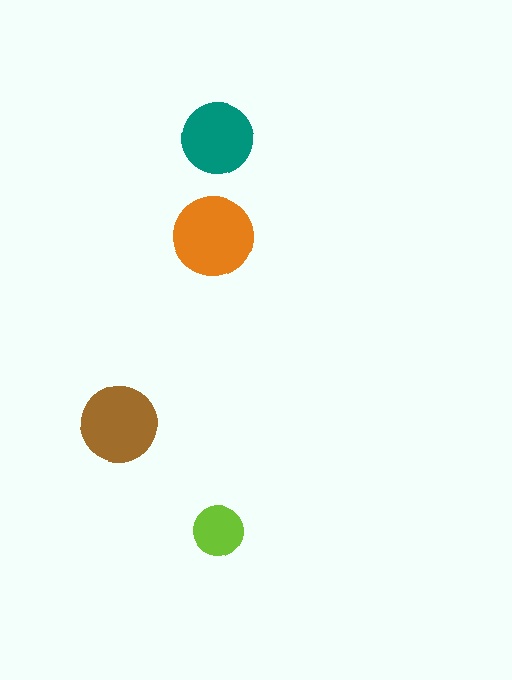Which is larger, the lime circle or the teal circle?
The teal one.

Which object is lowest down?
The lime circle is bottommost.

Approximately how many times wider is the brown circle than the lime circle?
About 1.5 times wider.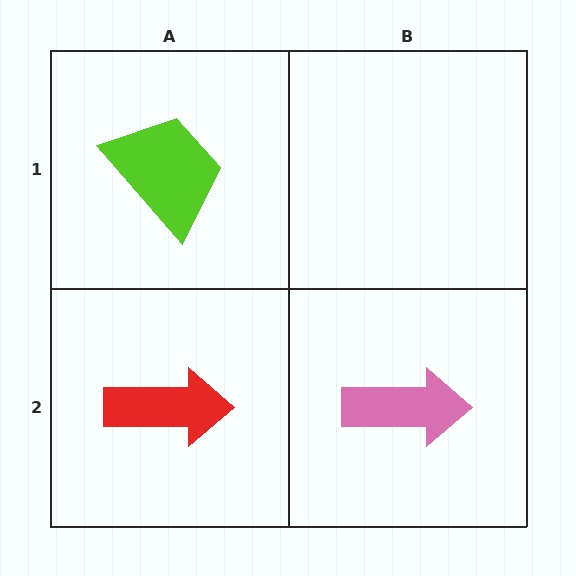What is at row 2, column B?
A pink arrow.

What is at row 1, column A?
A lime trapezoid.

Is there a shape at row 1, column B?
No, that cell is empty.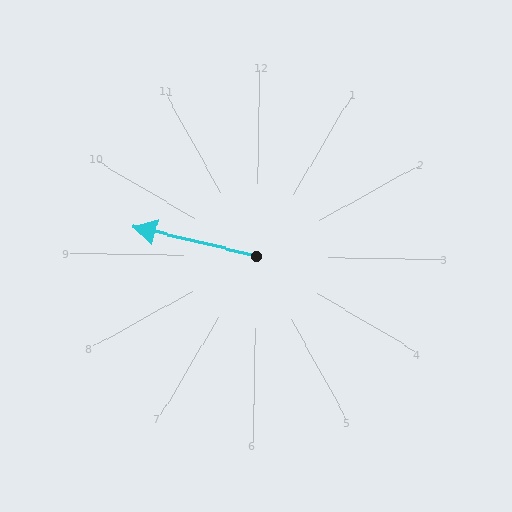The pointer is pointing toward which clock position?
Roughly 9 o'clock.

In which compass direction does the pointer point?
West.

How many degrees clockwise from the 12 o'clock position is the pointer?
Approximately 282 degrees.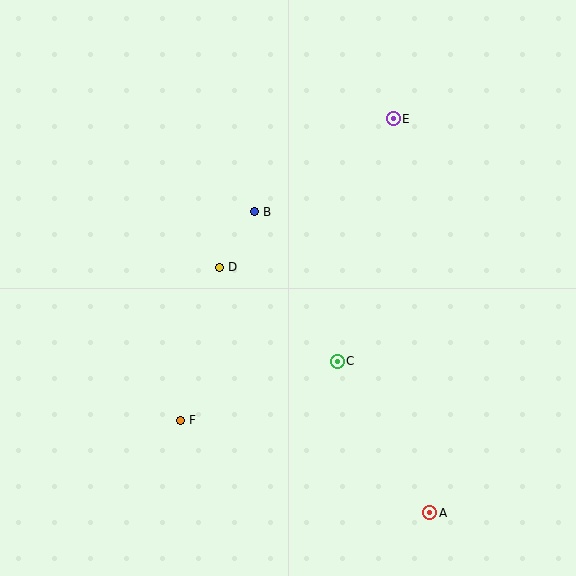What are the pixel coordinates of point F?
Point F is at (180, 420).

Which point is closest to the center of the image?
Point D at (219, 267) is closest to the center.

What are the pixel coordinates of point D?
Point D is at (219, 267).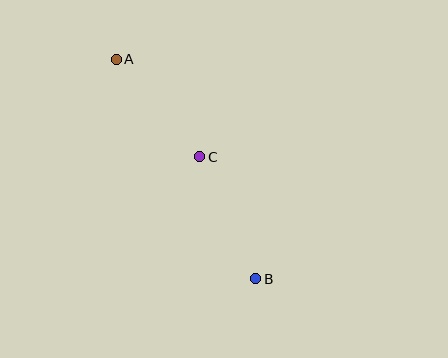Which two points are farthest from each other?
Points A and B are farthest from each other.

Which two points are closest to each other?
Points A and C are closest to each other.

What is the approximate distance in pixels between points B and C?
The distance between B and C is approximately 134 pixels.